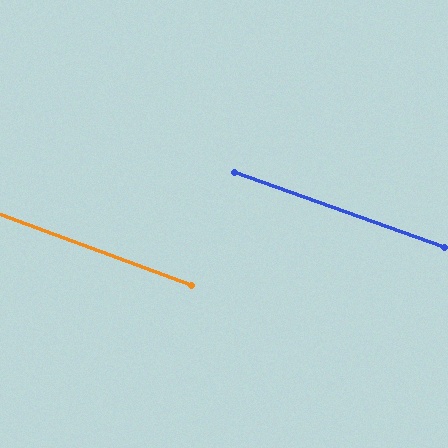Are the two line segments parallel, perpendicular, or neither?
Parallel — their directions differ by only 0.7°.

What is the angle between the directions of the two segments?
Approximately 1 degree.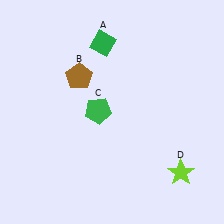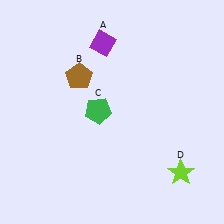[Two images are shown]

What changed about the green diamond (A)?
In Image 1, A is green. In Image 2, it changed to purple.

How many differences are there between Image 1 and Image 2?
There is 1 difference between the two images.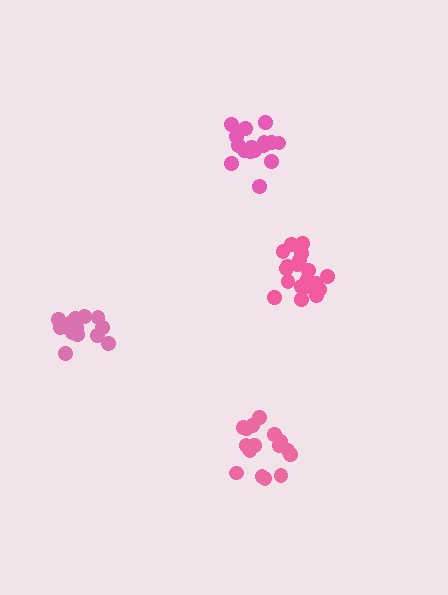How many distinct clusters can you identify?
There are 4 distinct clusters.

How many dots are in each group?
Group 1: 18 dots, Group 2: 16 dots, Group 3: 20 dots, Group 4: 14 dots (68 total).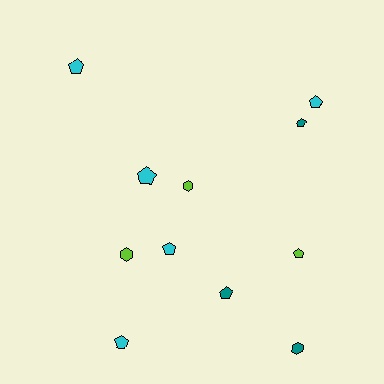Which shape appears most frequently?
Pentagon, with 8 objects.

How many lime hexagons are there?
There are 2 lime hexagons.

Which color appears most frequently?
Cyan, with 5 objects.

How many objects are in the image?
There are 11 objects.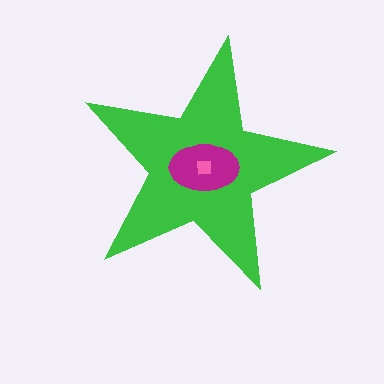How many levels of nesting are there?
3.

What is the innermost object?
The pink square.